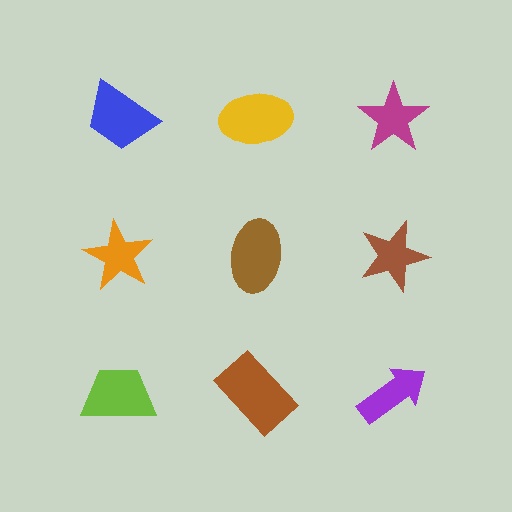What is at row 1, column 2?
A yellow ellipse.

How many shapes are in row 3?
3 shapes.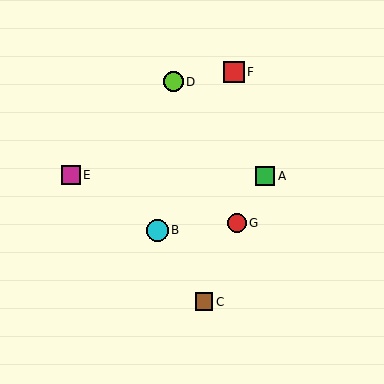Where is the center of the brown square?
The center of the brown square is at (204, 302).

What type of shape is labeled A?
Shape A is a green square.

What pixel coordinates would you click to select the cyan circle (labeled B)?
Click at (157, 230) to select the cyan circle B.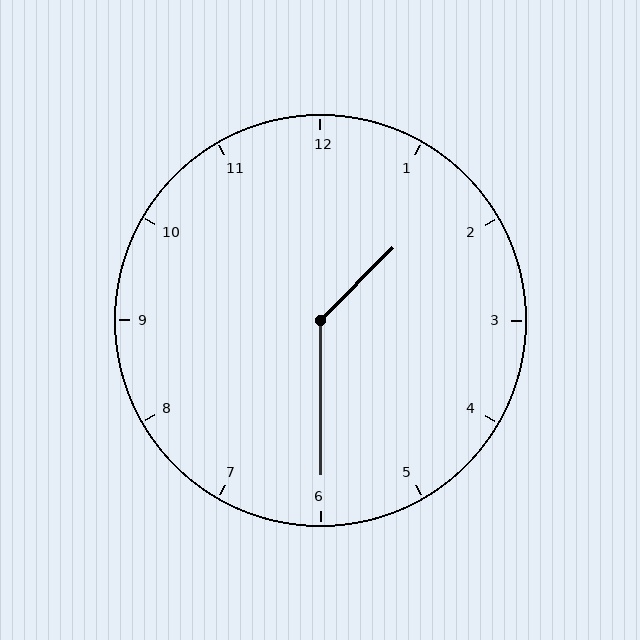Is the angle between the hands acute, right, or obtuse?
It is obtuse.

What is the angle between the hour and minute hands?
Approximately 135 degrees.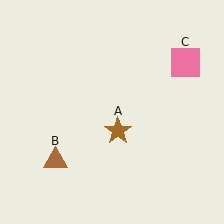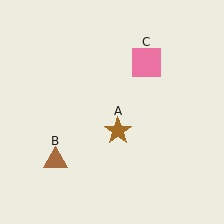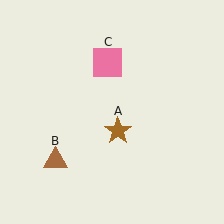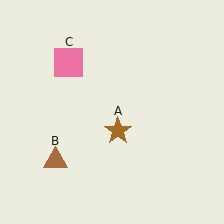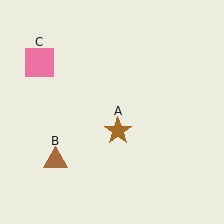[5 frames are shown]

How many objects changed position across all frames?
1 object changed position: pink square (object C).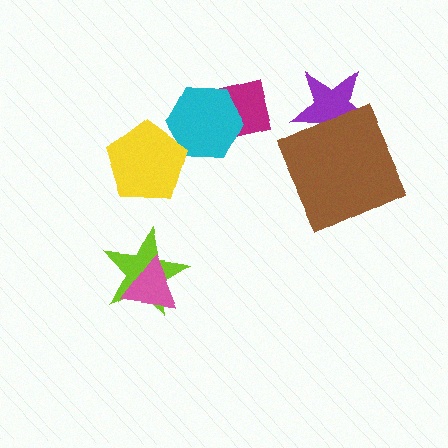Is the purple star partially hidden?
Yes, it is partially covered by another shape.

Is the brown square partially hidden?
No, no other shape covers it.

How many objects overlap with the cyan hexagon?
2 objects overlap with the cyan hexagon.